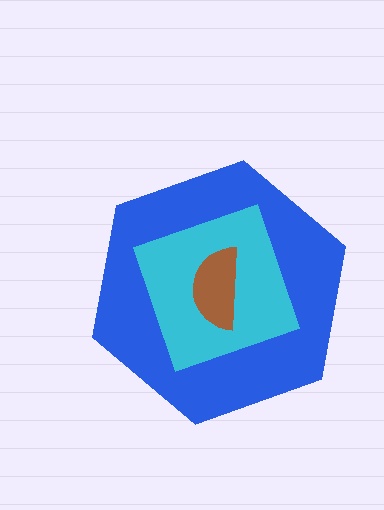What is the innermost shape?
The brown semicircle.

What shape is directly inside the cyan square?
The brown semicircle.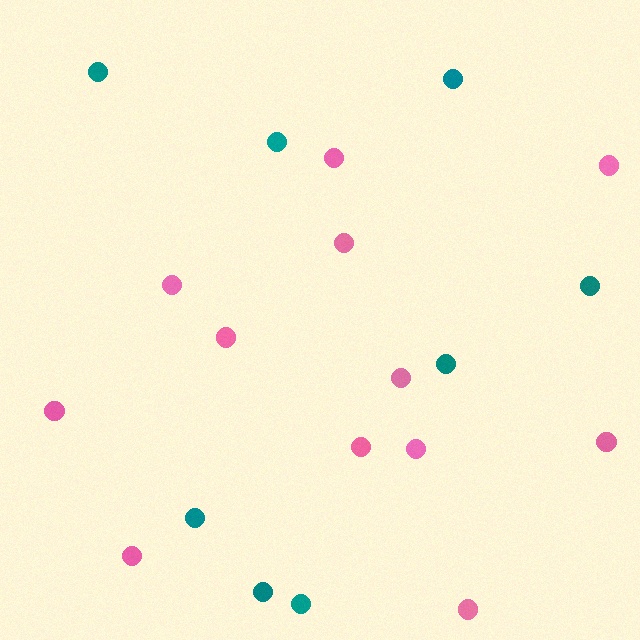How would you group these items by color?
There are 2 groups: one group of teal circles (8) and one group of pink circles (12).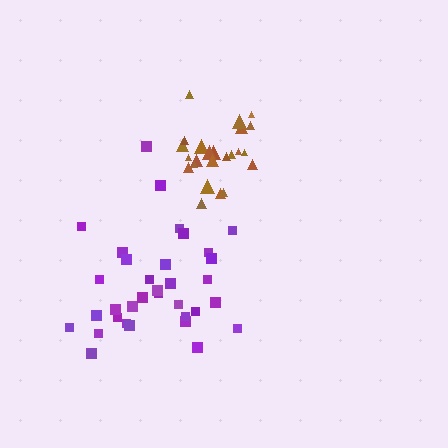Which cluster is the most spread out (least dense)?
Purple.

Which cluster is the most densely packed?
Brown.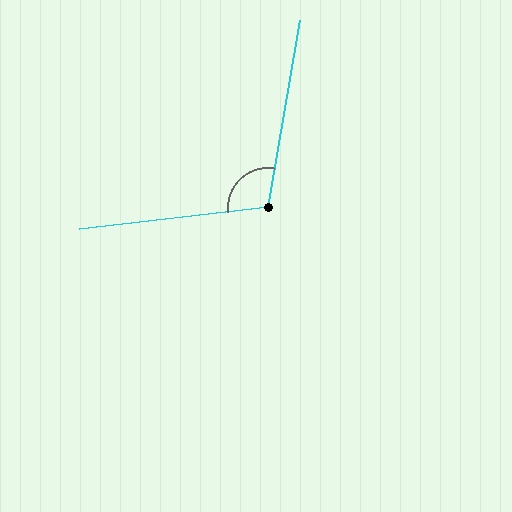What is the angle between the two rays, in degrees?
Approximately 106 degrees.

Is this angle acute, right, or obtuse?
It is obtuse.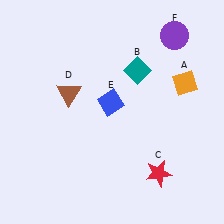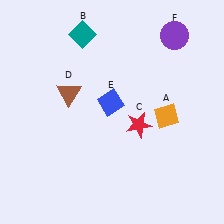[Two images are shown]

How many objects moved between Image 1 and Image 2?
3 objects moved between the two images.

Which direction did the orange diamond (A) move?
The orange diamond (A) moved down.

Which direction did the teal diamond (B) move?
The teal diamond (B) moved left.